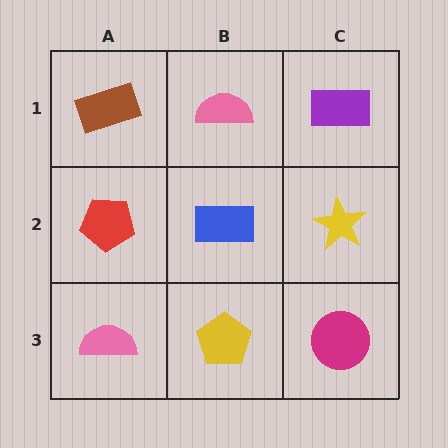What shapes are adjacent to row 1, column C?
A yellow star (row 2, column C), a pink semicircle (row 1, column B).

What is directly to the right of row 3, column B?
A magenta circle.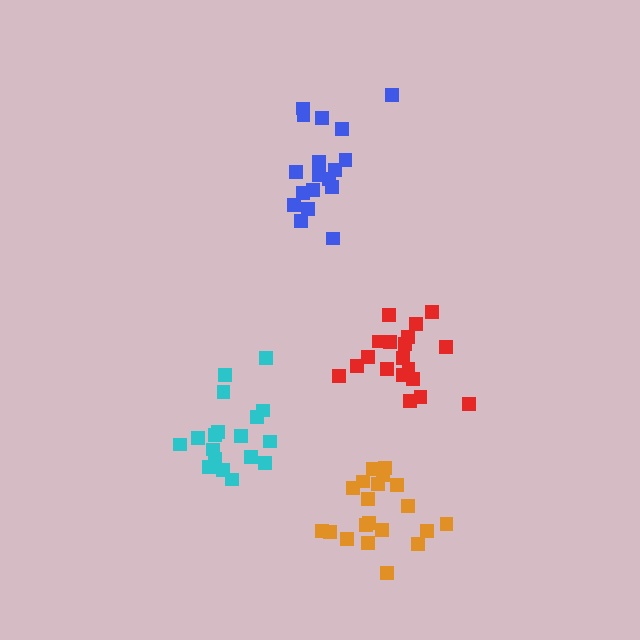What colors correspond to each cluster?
The clusters are colored: orange, cyan, red, blue.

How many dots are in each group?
Group 1: 20 dots, Group 2: 18 dots, Group 3: 19 dots, Group 4: 18 dots (75 total).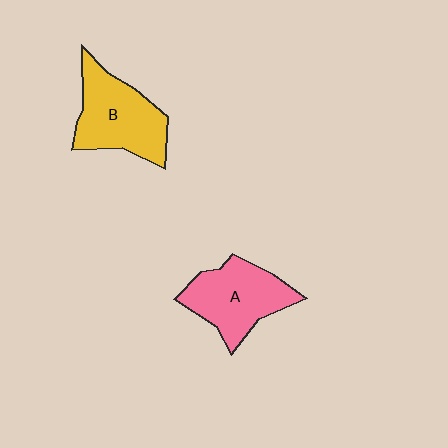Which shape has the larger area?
Shape B (yellow).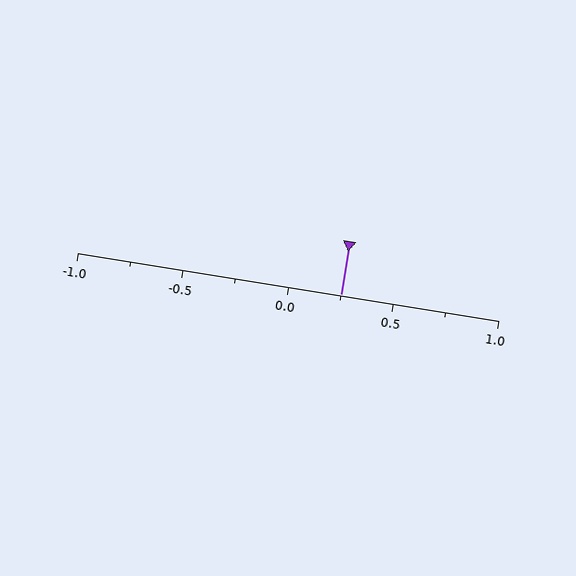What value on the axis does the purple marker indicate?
The marker indicates approximately 0.25.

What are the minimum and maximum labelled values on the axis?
The axis runs from -1.0 to 1.0.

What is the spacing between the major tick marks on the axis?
The major ticks are spaced 0.5 apart.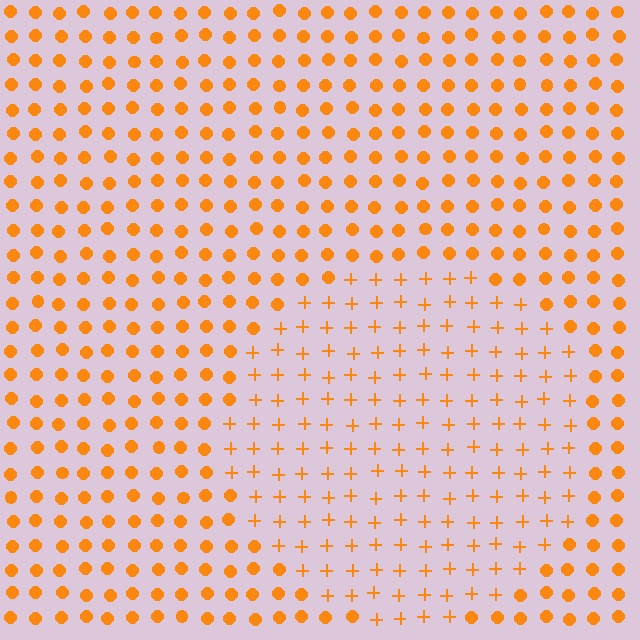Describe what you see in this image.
The image is filled with small orange elements arranged in a uniform grid. A circle-shaped region contains plus signs, while the surrounding area contains circles. The boundary is defined purely by the change in element shape.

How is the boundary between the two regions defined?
The boundary is defined by a change in element shape: plus signs inside vs. circles outside. All elements share the same color and spacing.